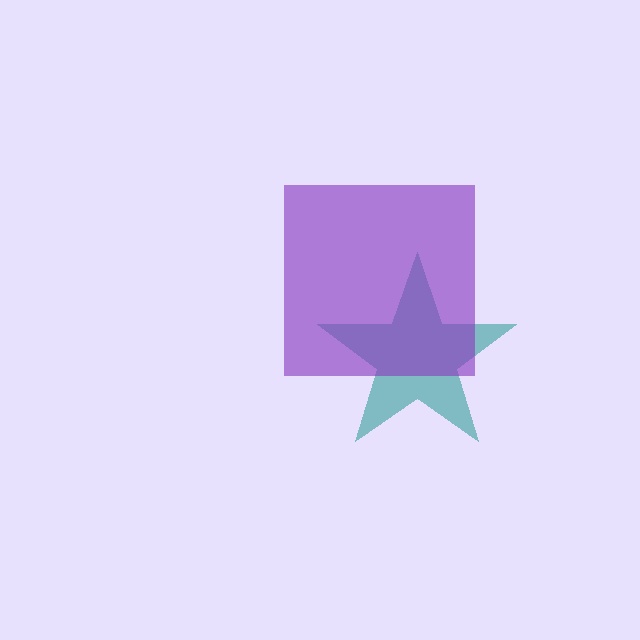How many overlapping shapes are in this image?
There are 2 overlapping shapes in the image.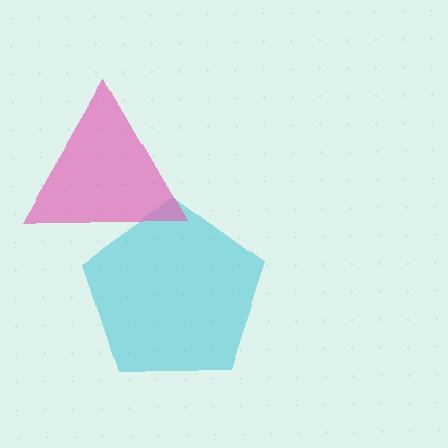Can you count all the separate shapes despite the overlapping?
Yes, there are 2 separate shapes.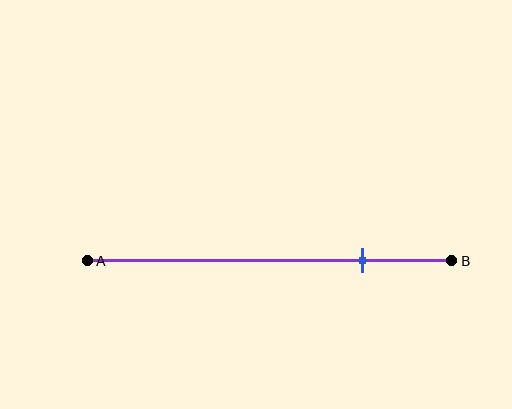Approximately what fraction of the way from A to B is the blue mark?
The blue mark is approximately 75% of the way from A to B.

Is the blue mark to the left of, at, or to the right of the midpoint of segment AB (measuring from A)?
The blue mark is to the right of the midpoint of segment AB.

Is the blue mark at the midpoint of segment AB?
No, the mark is at about 75% from A, not at the 50% midpoint.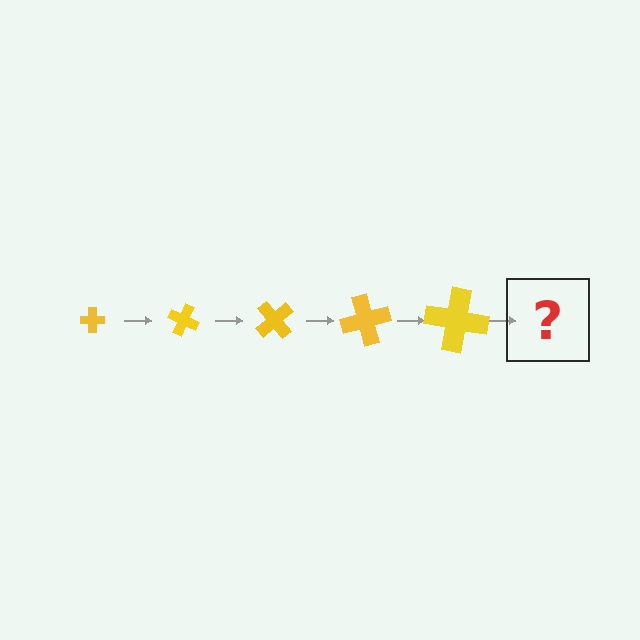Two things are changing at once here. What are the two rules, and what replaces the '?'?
The two rules are that the cross grows larger each step and it rotates 25 degrees each step. The '?' should be a cross, larger than the previous one and rotated 125 degrees from the start.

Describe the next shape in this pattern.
It should be a cross, larger than the previous one and rotated 125 degrees from the start.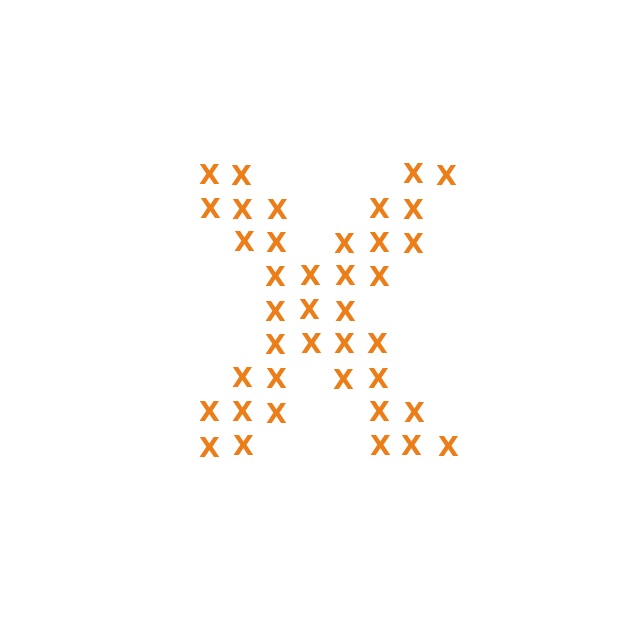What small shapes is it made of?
It is made of small letter X's.